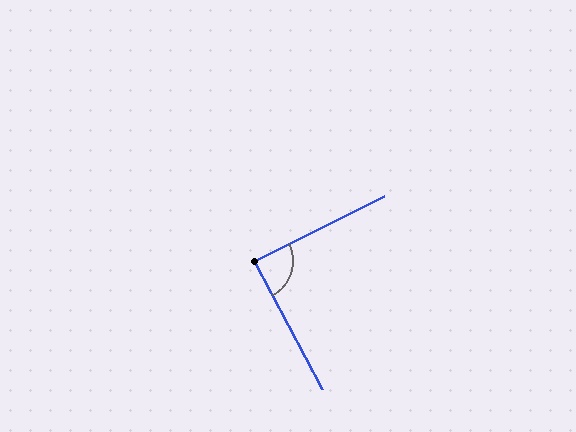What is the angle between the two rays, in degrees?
Approximately 88 degrees.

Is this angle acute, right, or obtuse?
It is approximately a right angle.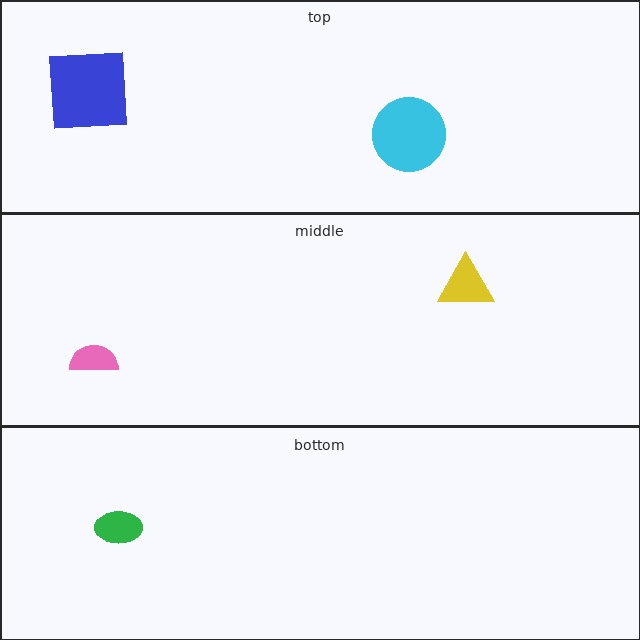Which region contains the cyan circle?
The top region.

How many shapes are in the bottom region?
1.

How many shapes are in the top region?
2.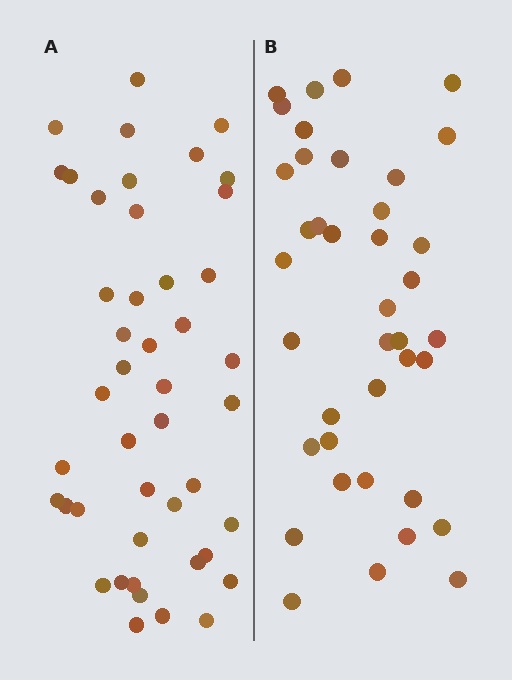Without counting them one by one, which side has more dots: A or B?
Region A (the left region) has more dots.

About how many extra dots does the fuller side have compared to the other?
Region A has about 6 more dots than region B.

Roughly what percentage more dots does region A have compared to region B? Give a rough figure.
About 15% more.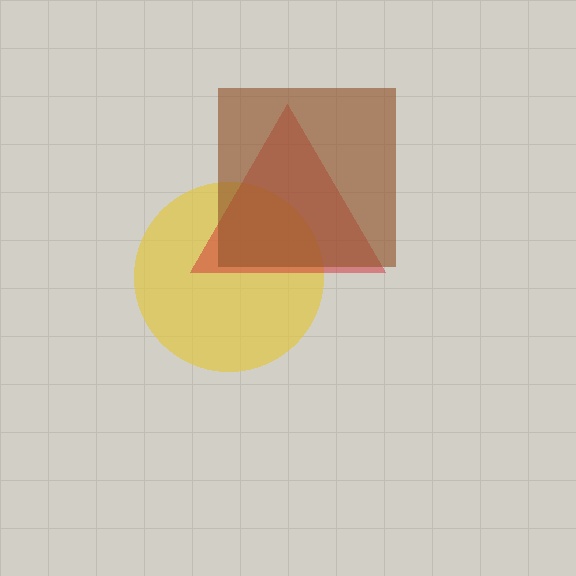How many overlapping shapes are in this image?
There are 3 overlapping shapes in the image.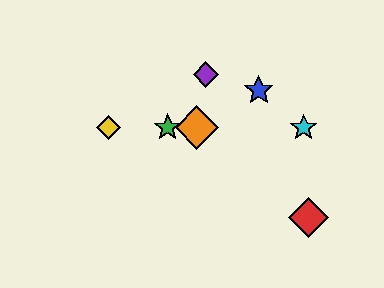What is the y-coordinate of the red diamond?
The red diamond is at y≈217.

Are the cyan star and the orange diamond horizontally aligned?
Yes, both are at y≈128.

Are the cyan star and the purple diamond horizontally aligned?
No, the cyan star is at y≈128 and the purple diamond is at y≈75.